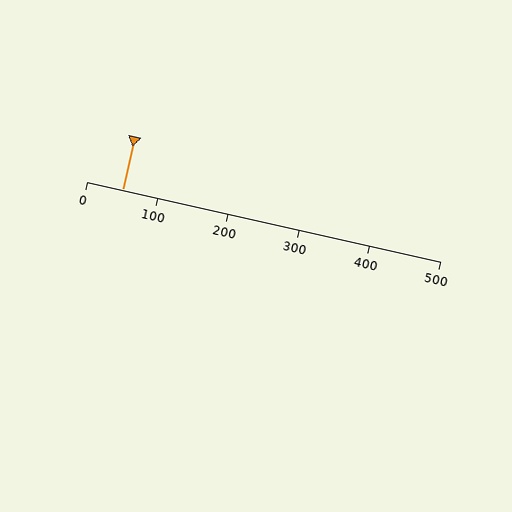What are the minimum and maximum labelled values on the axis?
The axis runs from 0 to 500.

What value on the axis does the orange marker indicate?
The marker indicates approximately 50.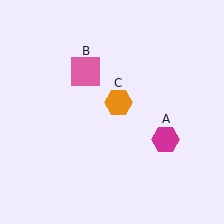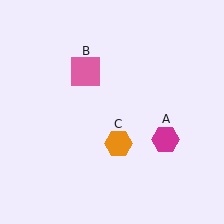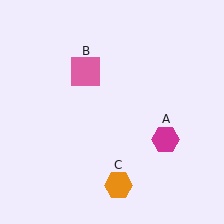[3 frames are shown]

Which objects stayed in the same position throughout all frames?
Magenta hexagon (object A) and pink square (object B) remained stationary.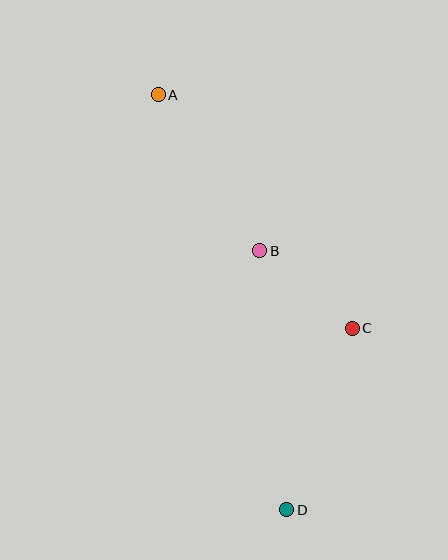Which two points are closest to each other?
Points B and C are closest to each other.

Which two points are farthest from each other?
Points A and D are farthest from each other.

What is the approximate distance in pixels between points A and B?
The distance between A and B is approximately 186 pixels.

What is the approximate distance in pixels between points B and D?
The distance between B and D is approximately 260 pixels.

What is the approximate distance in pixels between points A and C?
The distance between A and C is approximately 304 pixels.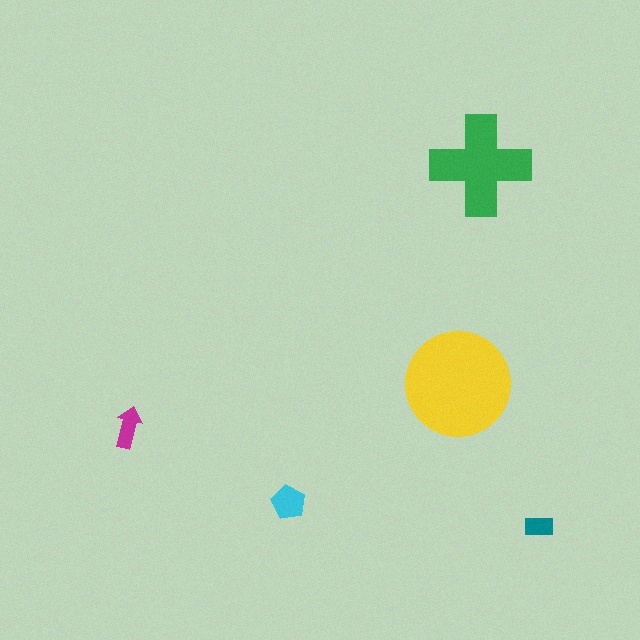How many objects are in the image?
There are 5 objects in the image.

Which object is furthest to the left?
The magenta arrow is leftmost.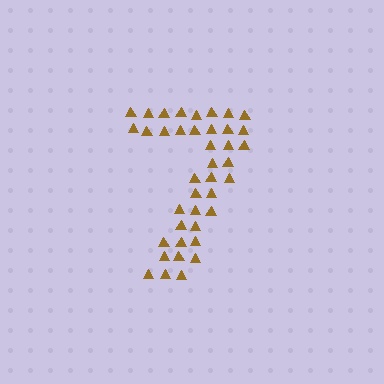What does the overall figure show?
The overall figure shows the digit 7.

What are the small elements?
The small elements are triangles.